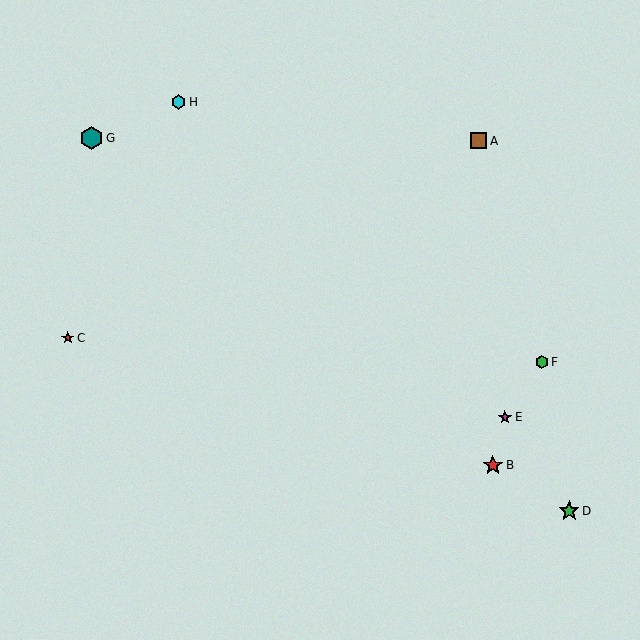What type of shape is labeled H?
Shape H is a cyan hexagon.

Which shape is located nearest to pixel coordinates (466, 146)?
The brown square (labeled A) at (479, 141) is nearest to that location.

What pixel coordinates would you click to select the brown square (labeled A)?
Click at (479, 141) to select the brown square A.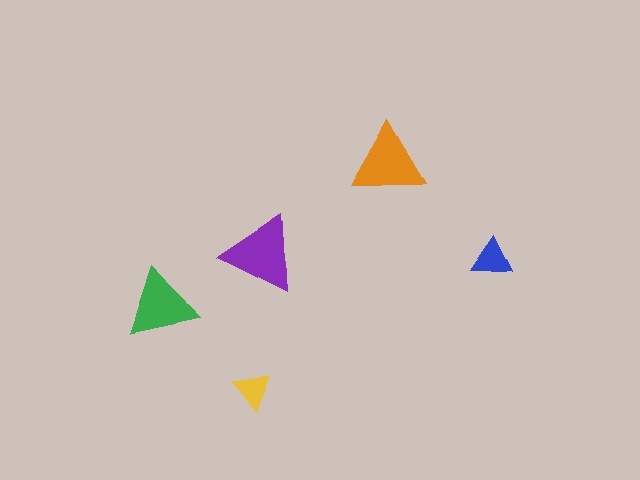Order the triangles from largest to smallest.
the purple one, the orange one, the green one, the blue one, the yellow one.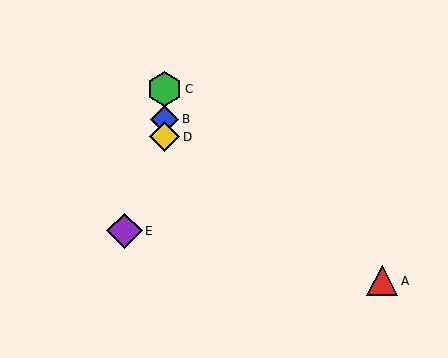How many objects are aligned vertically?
3 objects (B, C, D) are aligned vertically.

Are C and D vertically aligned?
Yes, both are at x≈165.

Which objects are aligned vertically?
Objects B, C, D are aligned vertically.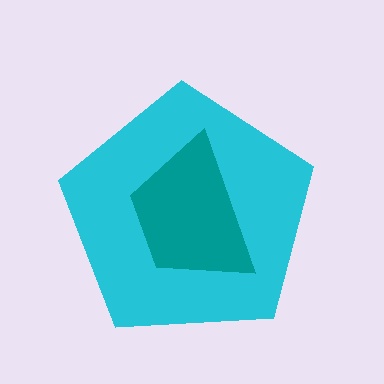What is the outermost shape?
The cyan pentagon.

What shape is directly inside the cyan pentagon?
The teal trapezoid.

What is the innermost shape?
The teal trapezoid.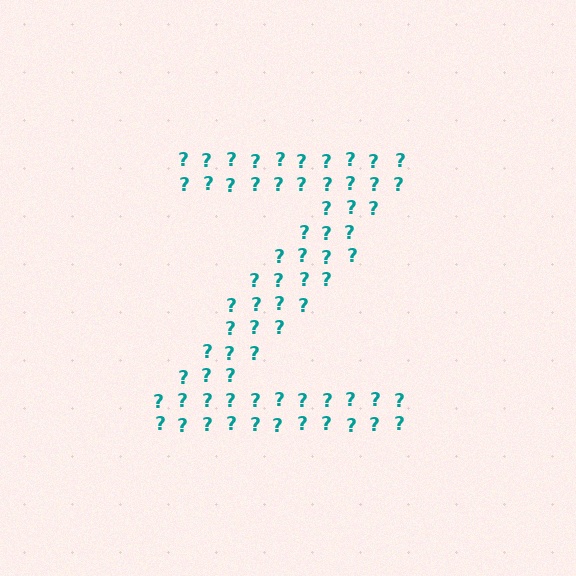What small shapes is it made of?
It is made of small question marks.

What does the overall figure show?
The overall figure shows the letter Z.